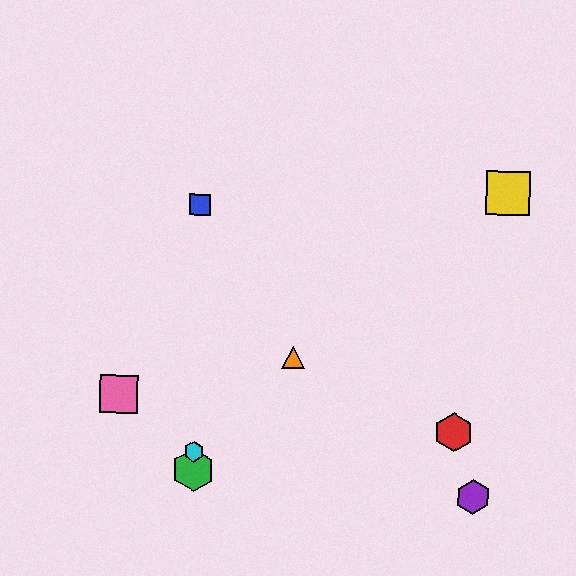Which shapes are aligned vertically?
The blue square, the green hexagon, the cyan hexagon are aligned vertically.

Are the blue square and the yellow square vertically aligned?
No, the blue square is at x≈200 and the yellow square is at x≈509.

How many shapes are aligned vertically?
3 shapes (the blue square, the green hexagon, the cyan hexagon) are aligned vertically.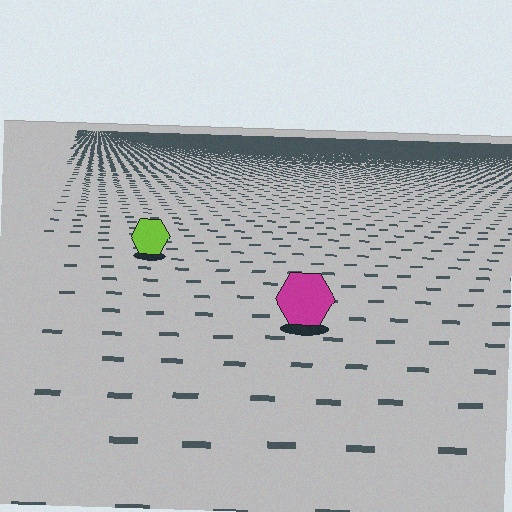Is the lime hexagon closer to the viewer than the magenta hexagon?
No. The magenta hexagon is closer — you can tell from the texture gradient: the ground texture is coarser near it.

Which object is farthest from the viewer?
The lime hexagon is farthest from the viewer. It appears smaller and the ground texture around it is denser.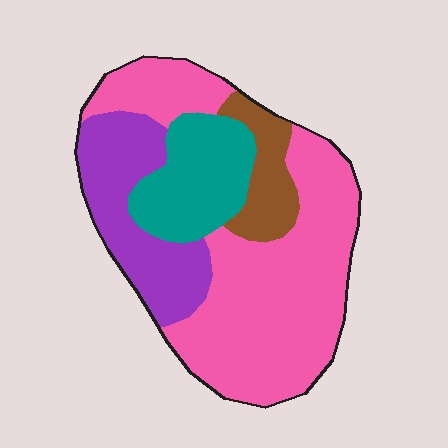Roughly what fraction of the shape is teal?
Teal takes up less than a quarter of the shape.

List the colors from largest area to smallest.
From largest to smallest: pink, purple, teal, brown.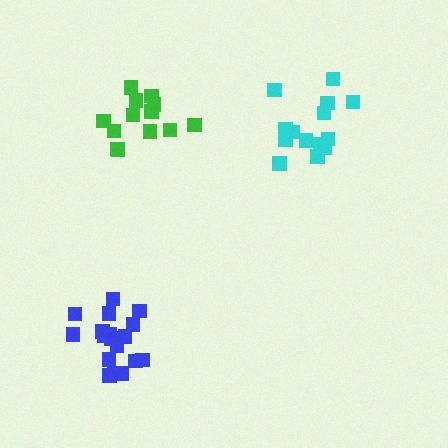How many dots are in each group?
Group 1: 18 dots, Group 2: 14 dots, Group 3: 13 dots (45 total).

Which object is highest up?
The green cluster is topmost.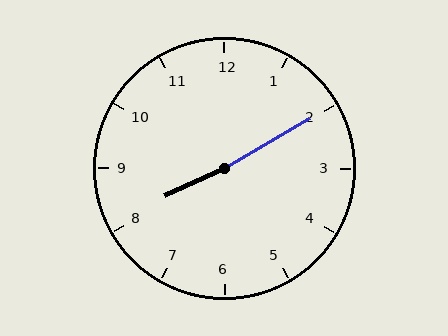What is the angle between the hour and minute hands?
Approximately 175 degrees.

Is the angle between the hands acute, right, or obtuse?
It is obtuse.